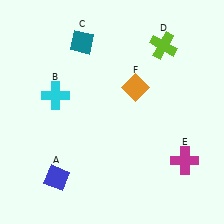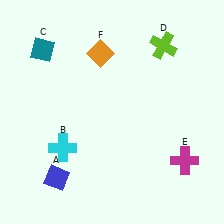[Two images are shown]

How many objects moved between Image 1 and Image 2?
3 objects moved between the two images.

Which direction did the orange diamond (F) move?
The orange diamond (F) moved left.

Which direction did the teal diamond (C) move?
The teal diamond (C) moved left.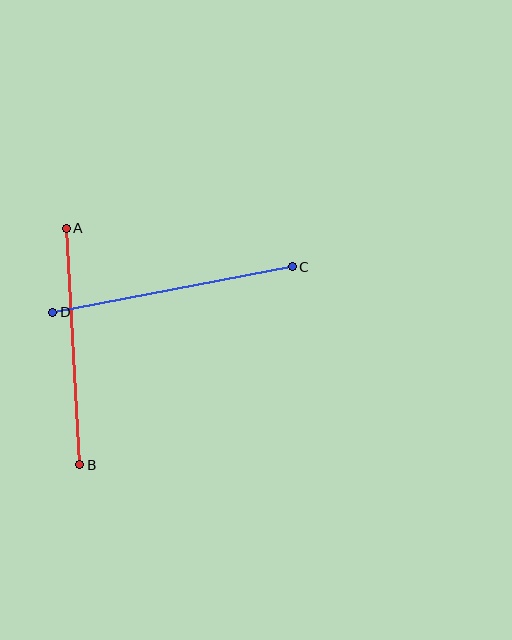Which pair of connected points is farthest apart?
Points C and D are farthest apart.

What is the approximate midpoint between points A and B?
The midpoint is at approximately (73, 347) pixels.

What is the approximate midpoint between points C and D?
The midpoint is at approximately (172, 289) pixels.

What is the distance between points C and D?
The distance is approximately 244 pixels.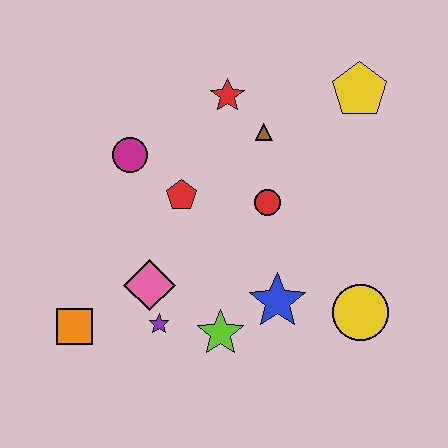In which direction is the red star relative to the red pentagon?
The red star is above the red pentagon.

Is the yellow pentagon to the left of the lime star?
No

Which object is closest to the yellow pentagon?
The brown triangle is closest to the yellow pentagon.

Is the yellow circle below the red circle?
Yes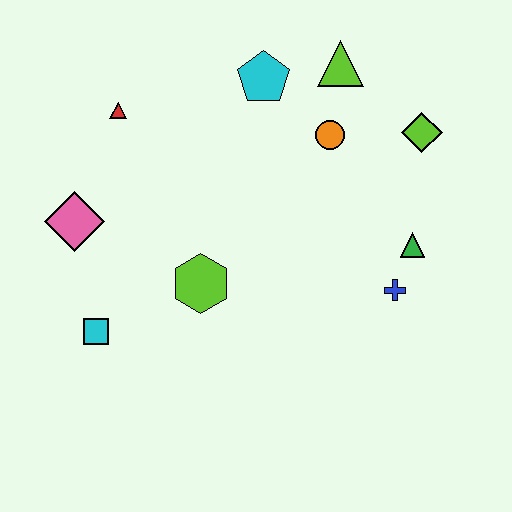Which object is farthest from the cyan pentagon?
The cyan square is farthest from the cyan pentagon.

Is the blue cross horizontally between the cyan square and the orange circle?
No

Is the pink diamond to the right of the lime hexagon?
No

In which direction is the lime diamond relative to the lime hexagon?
The lime diamond is to the right of the lime hexagon.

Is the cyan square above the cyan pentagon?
No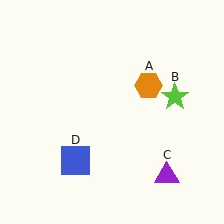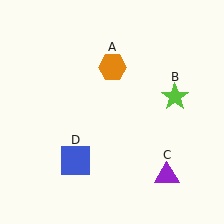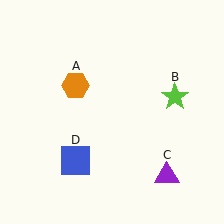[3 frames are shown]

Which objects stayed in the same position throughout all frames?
Lime star (object B) and purple triangle (object C) and blue square (object D) remained stationary.